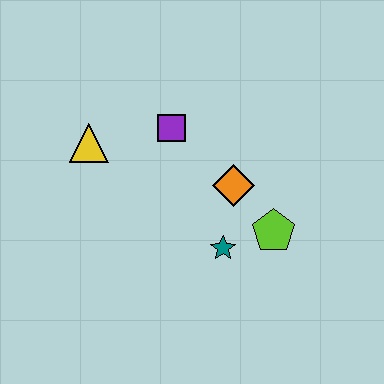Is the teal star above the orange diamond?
No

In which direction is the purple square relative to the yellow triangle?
The purple square is to the right of the yellow triangle.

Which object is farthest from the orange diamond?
The yellow triangle is farthest from the orange diamond.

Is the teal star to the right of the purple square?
Yes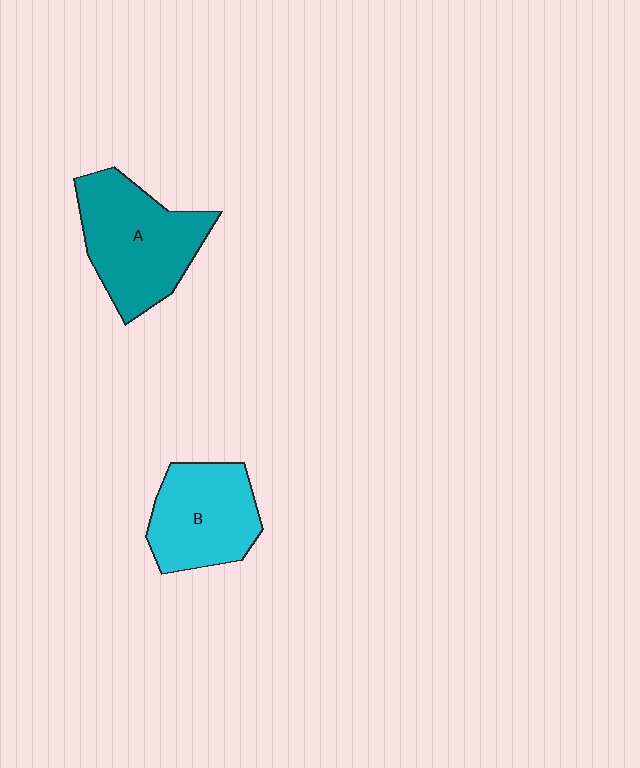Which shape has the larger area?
Shape A (teal).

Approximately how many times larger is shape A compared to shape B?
Approximately 1.2 times.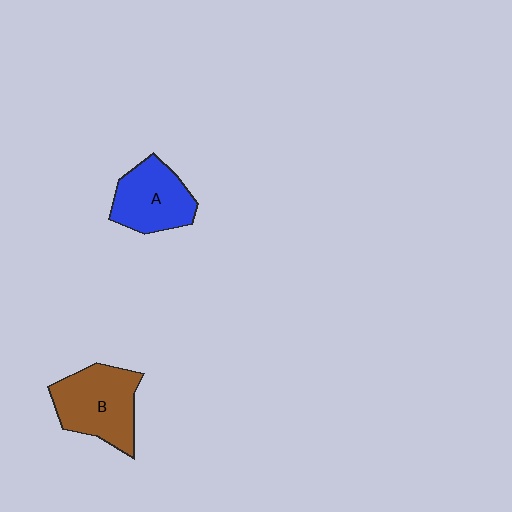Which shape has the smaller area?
Shape A (blue).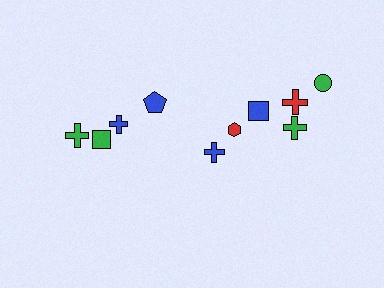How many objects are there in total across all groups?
There are 10 objects.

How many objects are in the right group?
There are 6 objects.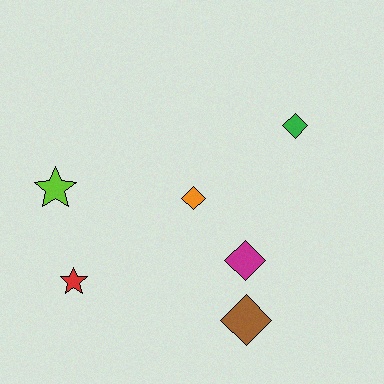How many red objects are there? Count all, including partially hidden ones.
There is 1 red object.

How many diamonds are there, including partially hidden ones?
There are 4 diamonds.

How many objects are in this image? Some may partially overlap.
There are 6 objects.